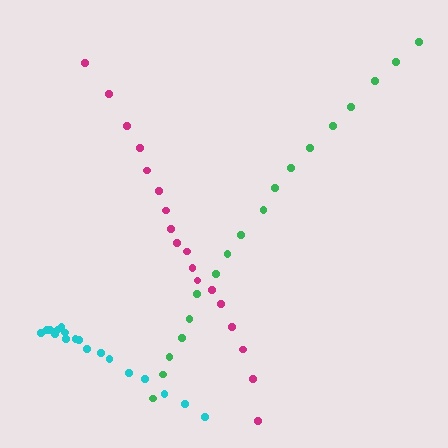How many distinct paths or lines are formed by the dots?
There are 3 distinct paths.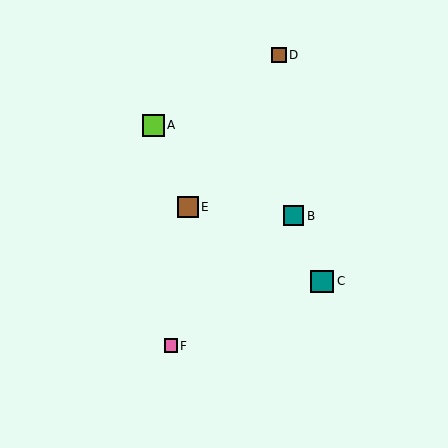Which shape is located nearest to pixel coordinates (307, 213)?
The teal square (labeled B) at (294, 216) is nearest to that location.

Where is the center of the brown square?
The center of the brown square is at (188, 207).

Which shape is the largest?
The teal square (labeled C) is the largest.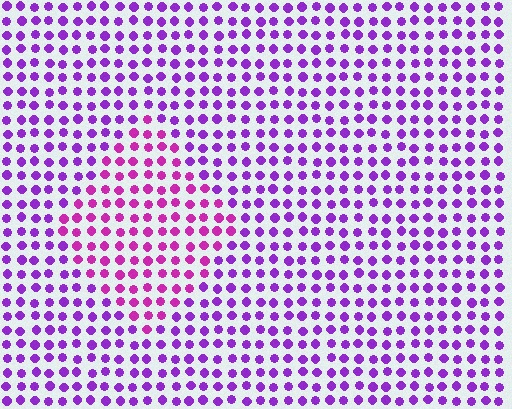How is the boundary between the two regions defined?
The boundary is defined purely by a slight shift in hue (about 32 degrees). Spacing, size, and orientation are identical on both sides.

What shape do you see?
I see a diamond.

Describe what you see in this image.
The image is filled with small purple elements in a uniform arrangement. A diamond-shaped region is visible where the elements are tinted to a slightly different hue, forming a subtle color boundary.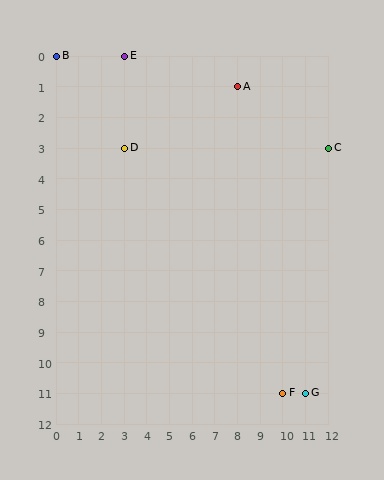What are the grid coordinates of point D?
Point D is at grid coordinates (3, 3).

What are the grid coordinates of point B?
Point B is at grid coordinates (0, 0).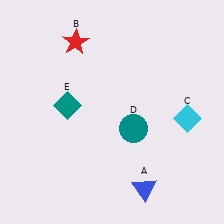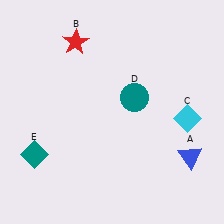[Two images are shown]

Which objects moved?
The objects that moved are: the blue triangle (A), the teal circle (D), the teal diamond (E).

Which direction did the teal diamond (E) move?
The teal diamond (E) moved down.